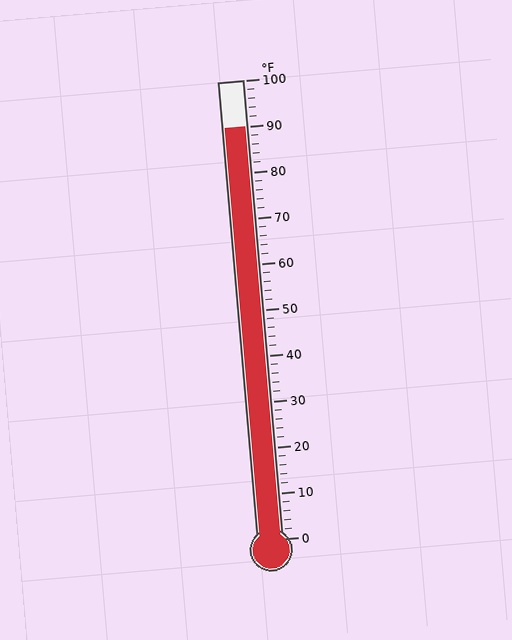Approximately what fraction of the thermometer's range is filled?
The thermometer is filled to approximately 90% of its range.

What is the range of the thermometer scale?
The thermometer scale ranges from 0°F to 100°F.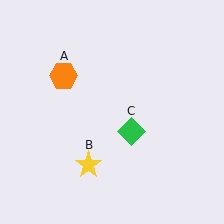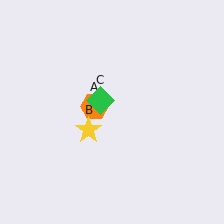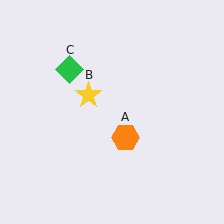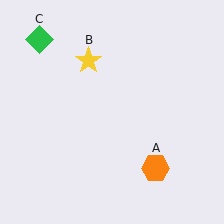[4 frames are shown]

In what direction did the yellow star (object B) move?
The yellow star (object B) moved up.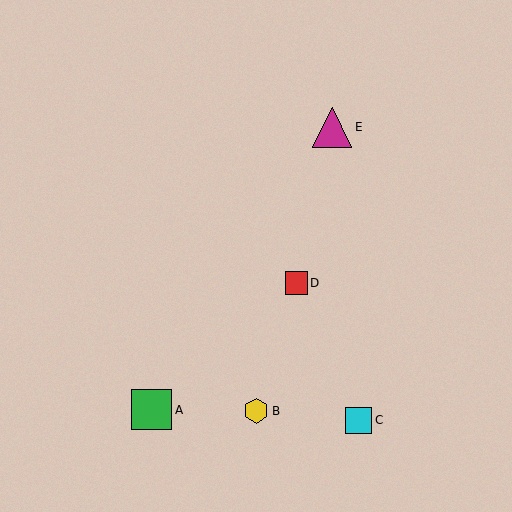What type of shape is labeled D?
Shape D is a red square.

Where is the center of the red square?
The center of the red square is at (296, 283).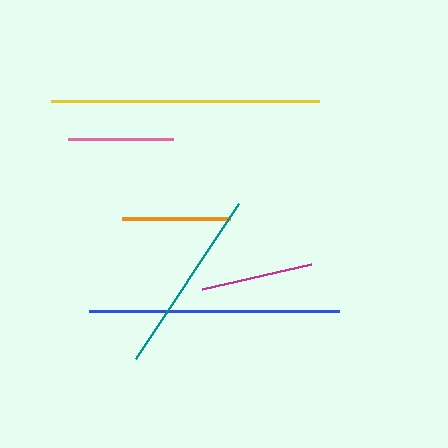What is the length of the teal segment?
The teal segment is approximately 187 pixels long.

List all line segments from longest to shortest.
From longest to shortest: yellow, blue, teal, magenta, orange, pink.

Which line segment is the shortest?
The pink line is the shortest at approximately 104 pixels.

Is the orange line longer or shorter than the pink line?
The orange line is longer than the pink line.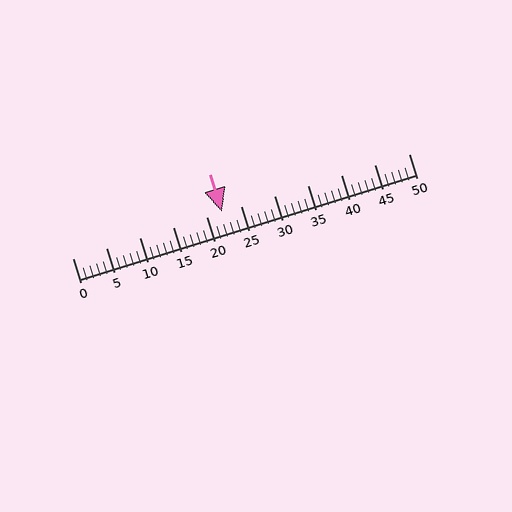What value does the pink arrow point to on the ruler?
The pink arrow points to approximately 22.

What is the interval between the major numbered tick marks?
The major tick marks are spaced 5 units apart.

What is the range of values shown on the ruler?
The ruler shows values from 0 to 50.